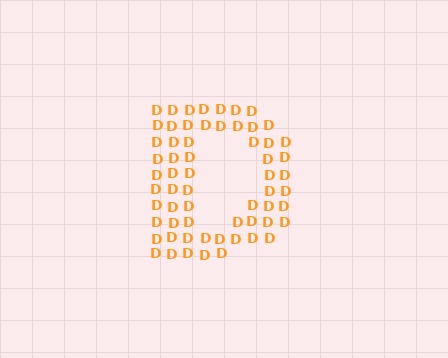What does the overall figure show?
The overall figure shows the letter D.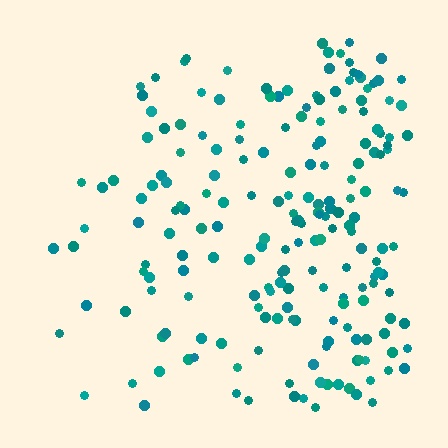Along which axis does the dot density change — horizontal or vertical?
Horizontal.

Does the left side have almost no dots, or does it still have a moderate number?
Still a moderate number, just noticeably fewer than the right.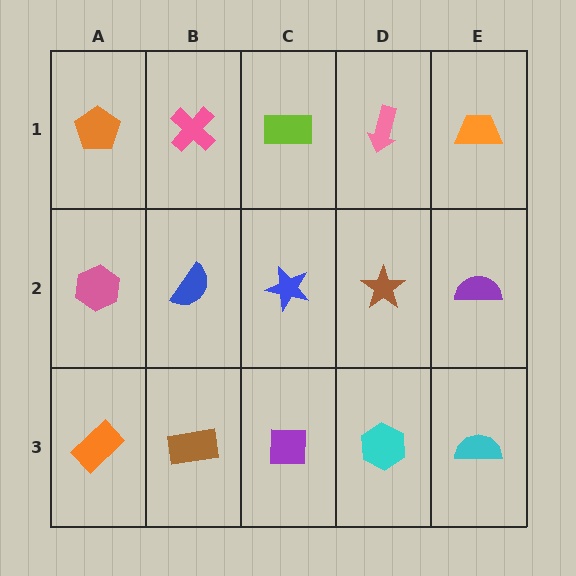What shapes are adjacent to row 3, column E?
A purple semicircle (row 2, column E), a cyan hexagon (row 3, column D).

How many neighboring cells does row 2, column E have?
3.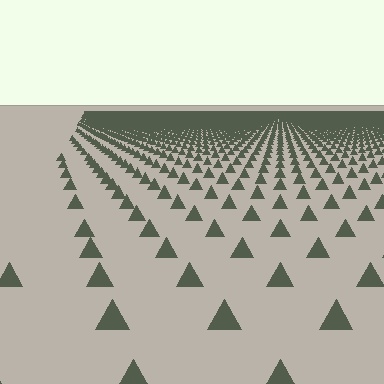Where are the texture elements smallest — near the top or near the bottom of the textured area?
Near the top.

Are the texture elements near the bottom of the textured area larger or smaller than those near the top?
Larger. Near the bottom, elements are closer to the viewer and appear at a bigger on-screen size.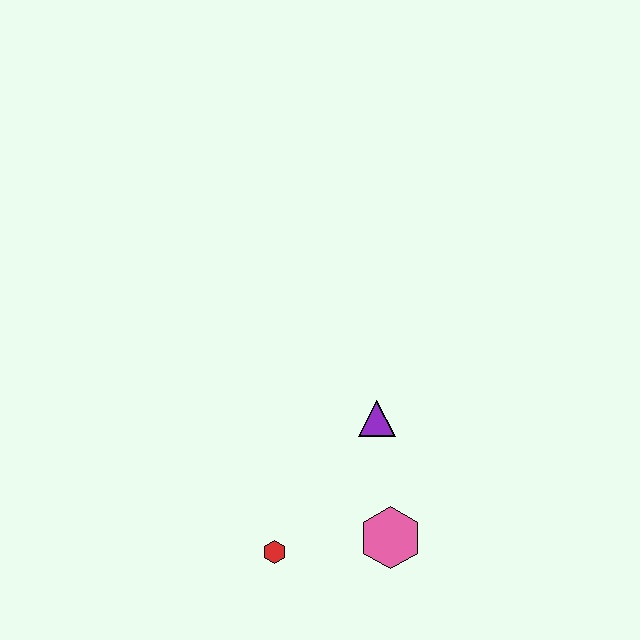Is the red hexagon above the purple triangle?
No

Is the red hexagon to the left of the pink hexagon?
Yes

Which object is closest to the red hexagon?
The pink hexagon is closest to the red hexagon.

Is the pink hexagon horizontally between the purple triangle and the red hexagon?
No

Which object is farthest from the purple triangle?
The red hexagon is farthest from the purple triangle.